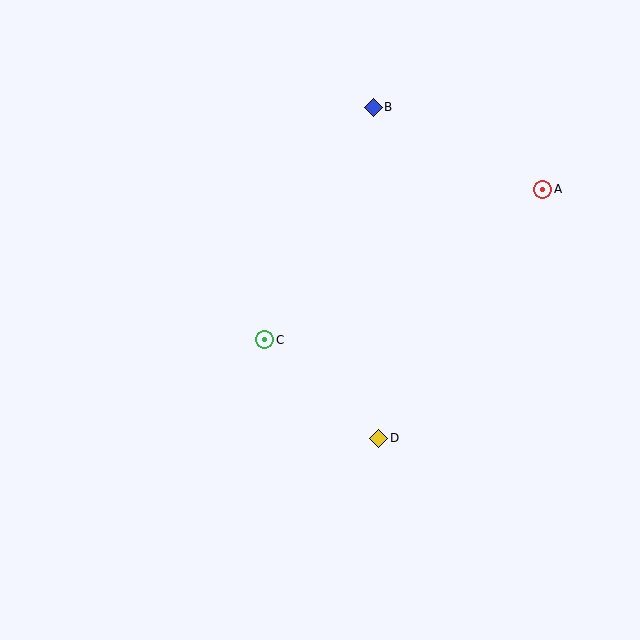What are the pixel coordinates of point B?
Point B is at (373, 107).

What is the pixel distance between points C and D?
The distance between C and D is 151 pixels.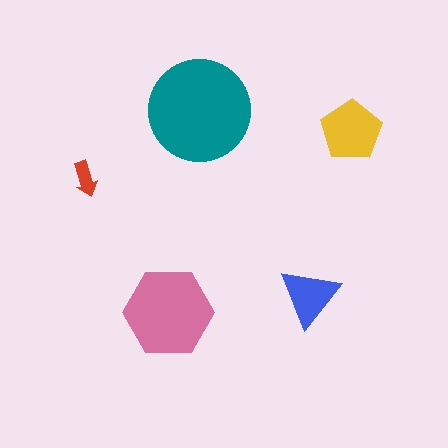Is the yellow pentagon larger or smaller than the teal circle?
Smaller.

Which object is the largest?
The teal circle.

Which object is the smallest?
The red arrow.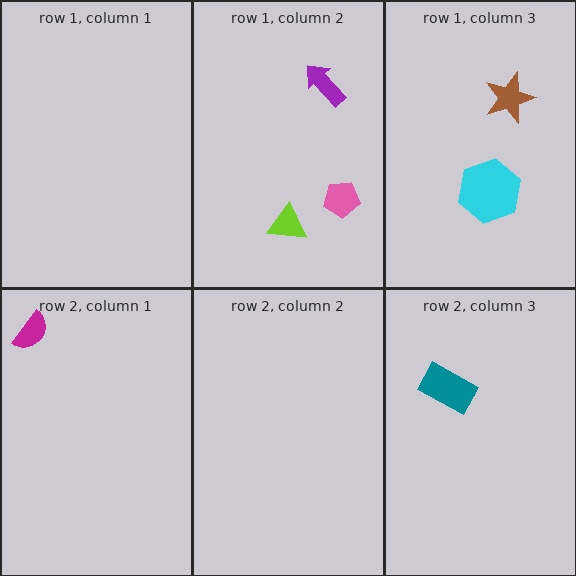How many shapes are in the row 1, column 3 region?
2.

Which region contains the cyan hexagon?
The row 1, column 3 region.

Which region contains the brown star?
The row 1, column 3 region.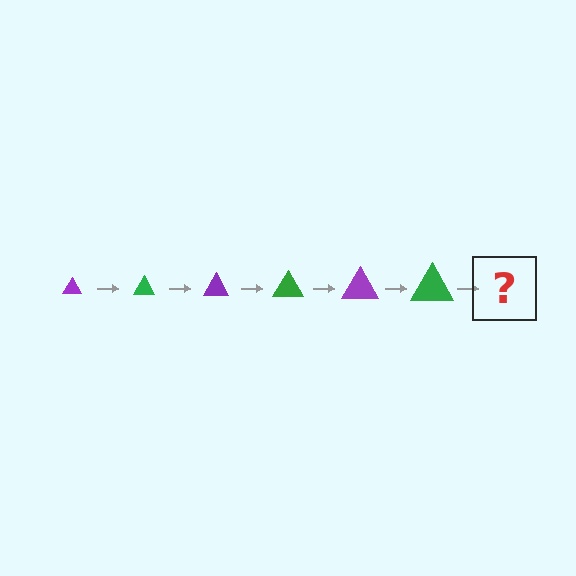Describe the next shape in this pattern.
It should be a purple triangle, larger than the previous one.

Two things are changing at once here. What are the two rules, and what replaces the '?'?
The two rules are that the triangle grows larger each step and the color cycles through purple and green. The '?' should be a purple triangle, larger than the previous one.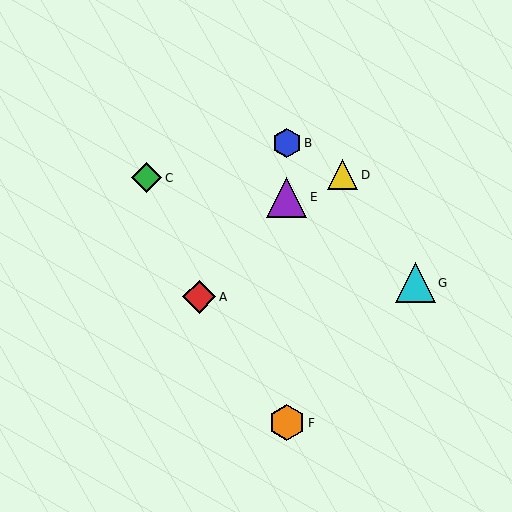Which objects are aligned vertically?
Objects B, E, F are aligned vertically.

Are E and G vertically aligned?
No, E is at x≈287 and G is at x≈416.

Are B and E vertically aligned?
Yes, both are at x≈287.